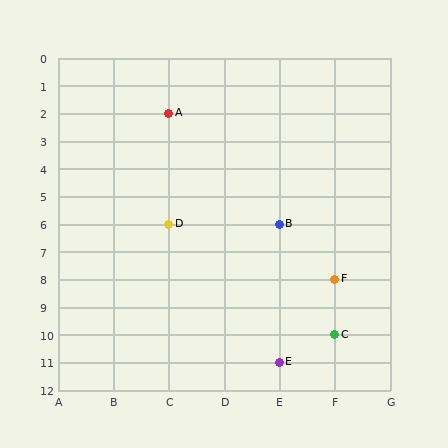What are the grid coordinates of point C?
Point C is at grid coordinates (F, 10).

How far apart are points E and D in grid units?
Points E and D are 2 columns and 5 rows apart (about 5.4 grid units diagonally).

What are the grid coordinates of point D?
Point D is at grid coordinates (C, 6).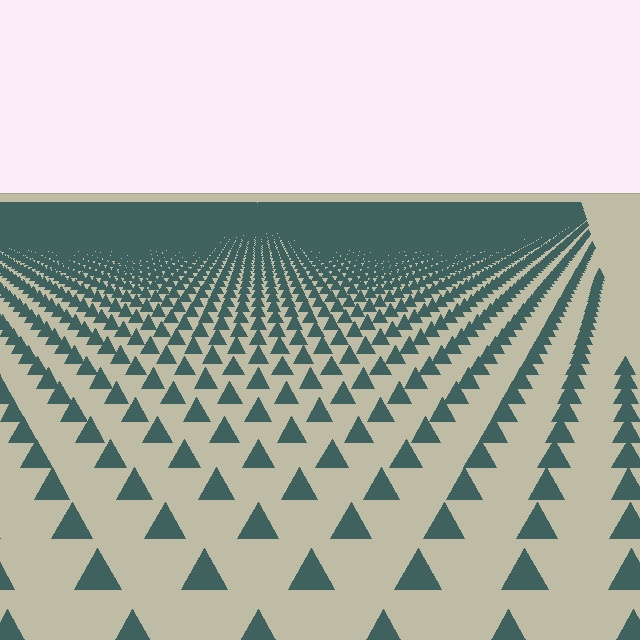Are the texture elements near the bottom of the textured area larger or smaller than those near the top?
Larger. Near the bottom, elements are closer to the viewer and appear at a bigger on-screen size.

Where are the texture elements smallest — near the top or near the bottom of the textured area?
Near the top.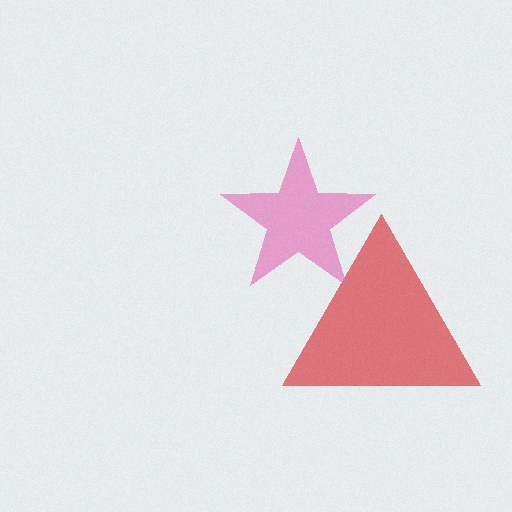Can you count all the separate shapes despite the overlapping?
Yes, there are 2 separate shapes.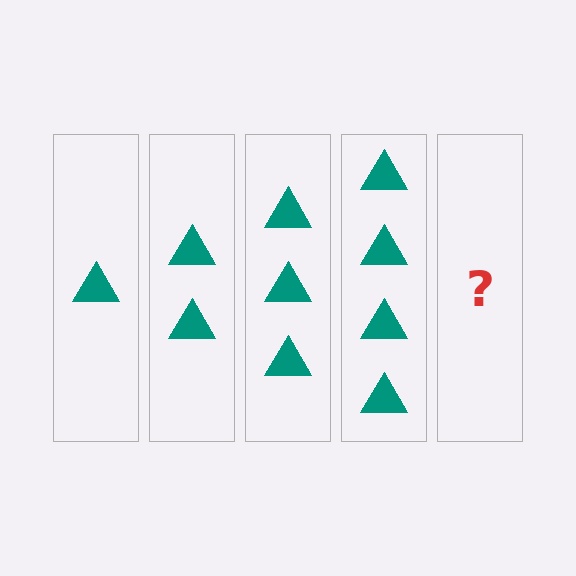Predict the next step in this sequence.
The next step is 5 triangles.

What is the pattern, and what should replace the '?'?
The pattern is that each step adds one more triangle. The '?' should be 5 triangles.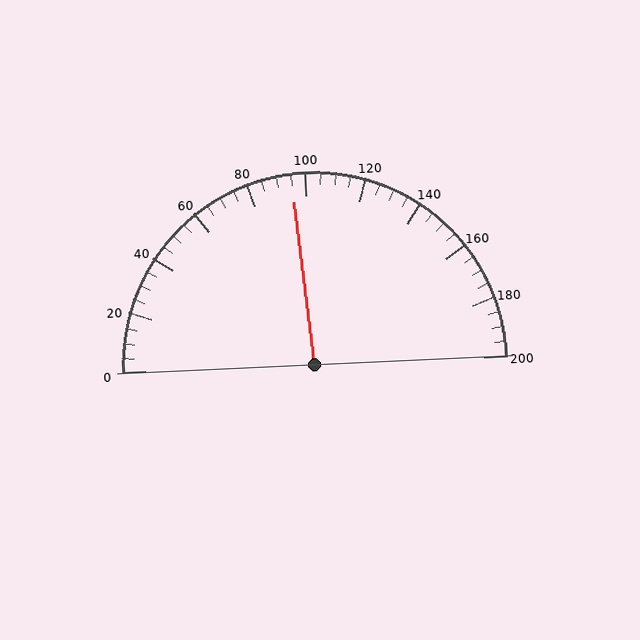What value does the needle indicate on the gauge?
The needle indicates approximately 95.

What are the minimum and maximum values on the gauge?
The gauge ranges from 0 to 200.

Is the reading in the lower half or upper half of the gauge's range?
The reading is in the lower half of the range (0 to 200).